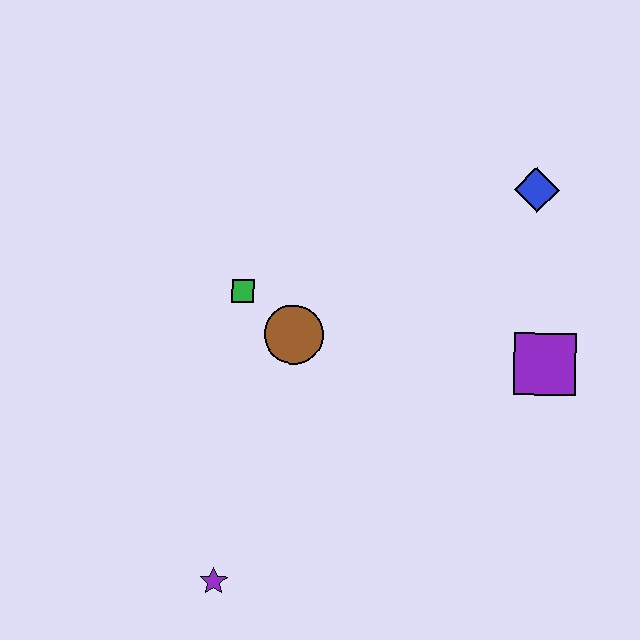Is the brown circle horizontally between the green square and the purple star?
No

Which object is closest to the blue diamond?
The purple square is closest to the blue diamond.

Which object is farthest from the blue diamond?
The purple star is farthest from the blue diamond.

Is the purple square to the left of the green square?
No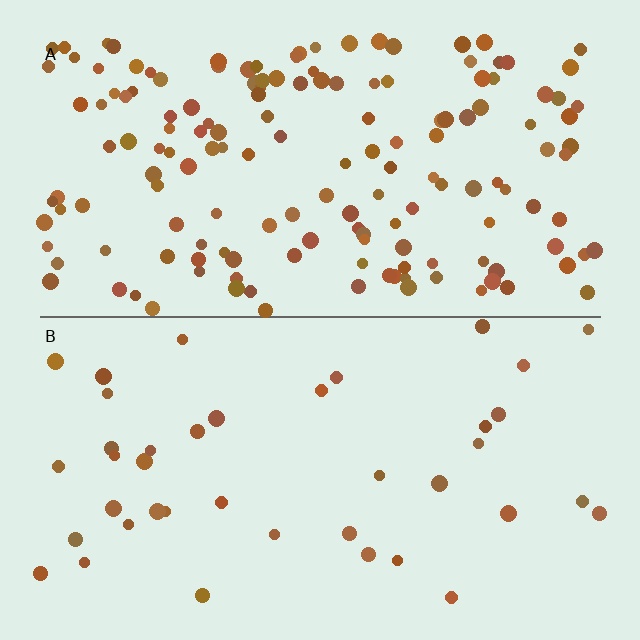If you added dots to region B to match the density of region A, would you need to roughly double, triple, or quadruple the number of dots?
Approximately quadruple.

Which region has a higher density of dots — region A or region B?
A (the top).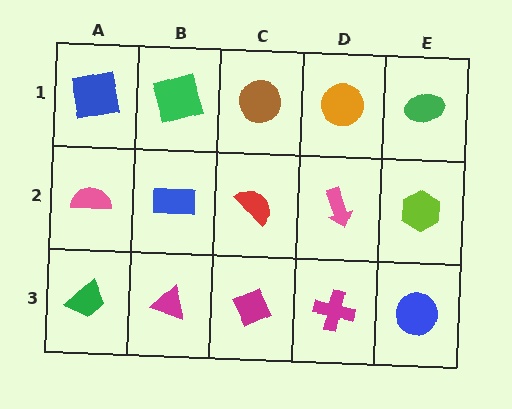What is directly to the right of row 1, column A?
A green square.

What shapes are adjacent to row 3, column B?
A blue rectangle (row 2, column B), a green trapezoid (row 3, column A), a magenta diamond (row 3, column C).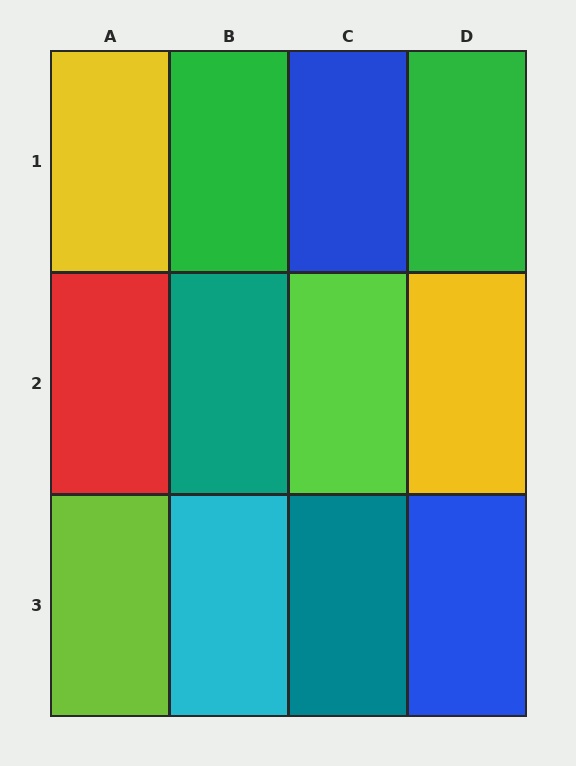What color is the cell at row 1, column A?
Yellow.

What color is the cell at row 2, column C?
Lime.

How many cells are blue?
2 cells are blue.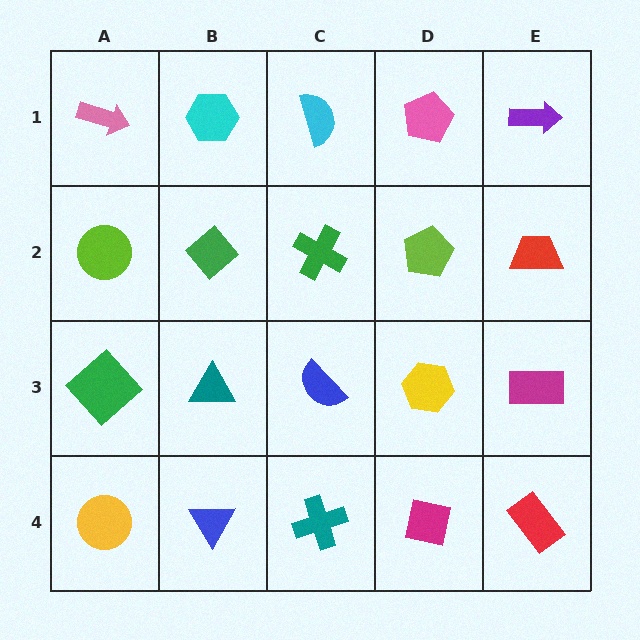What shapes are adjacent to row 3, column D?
A lime pentagon (row 2, column D), a magenta square (row 4, column D), a blue semicircle (row 3, column C), a magenta rectangle (row 3, column E).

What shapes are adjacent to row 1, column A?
A lime circle (row 2, column A), a cyan hexagon (row 1, column B).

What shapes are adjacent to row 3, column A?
A lime circle (row 2, column A), a yellow circle (row 4, column A), a teal triangle (row 3, column B).